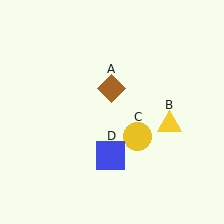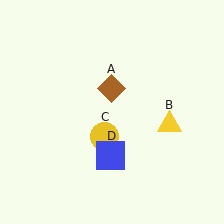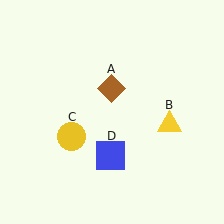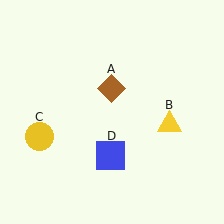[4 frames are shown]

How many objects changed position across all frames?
1 object changed position: yellow circle (object C).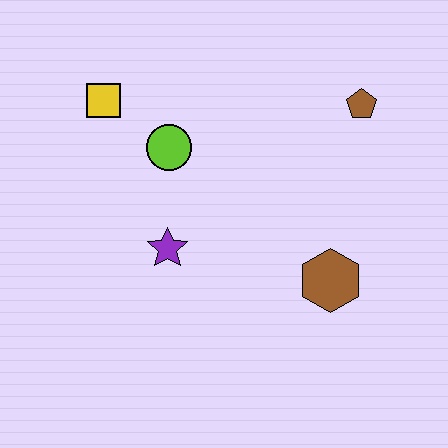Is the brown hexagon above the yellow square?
No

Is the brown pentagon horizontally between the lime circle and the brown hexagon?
No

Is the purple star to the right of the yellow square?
Yes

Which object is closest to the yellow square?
The lime circle is closest to the yellow square.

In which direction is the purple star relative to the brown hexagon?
The purple star is to the left of the brown hexagon.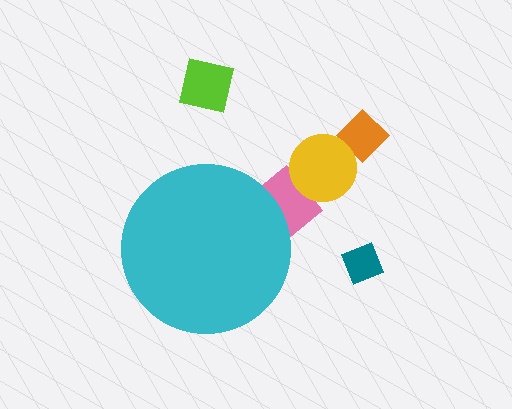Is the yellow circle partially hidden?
No, the yellow circle is fully visible.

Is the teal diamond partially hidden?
No, the teal diamond is fully visible.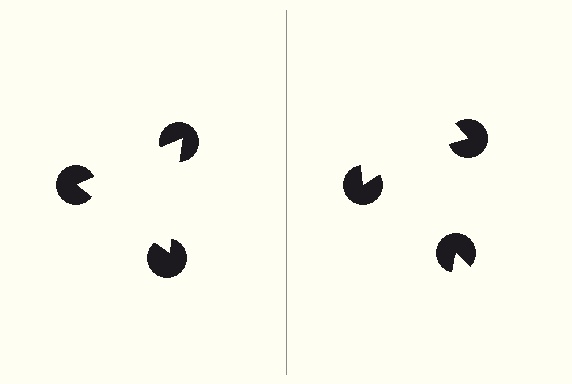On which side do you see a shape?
An illusory triangle appears on the left side. On the right side the wedge cuts are rotated, so no coherent shape forms.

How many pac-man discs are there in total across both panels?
6 — 3 on each side.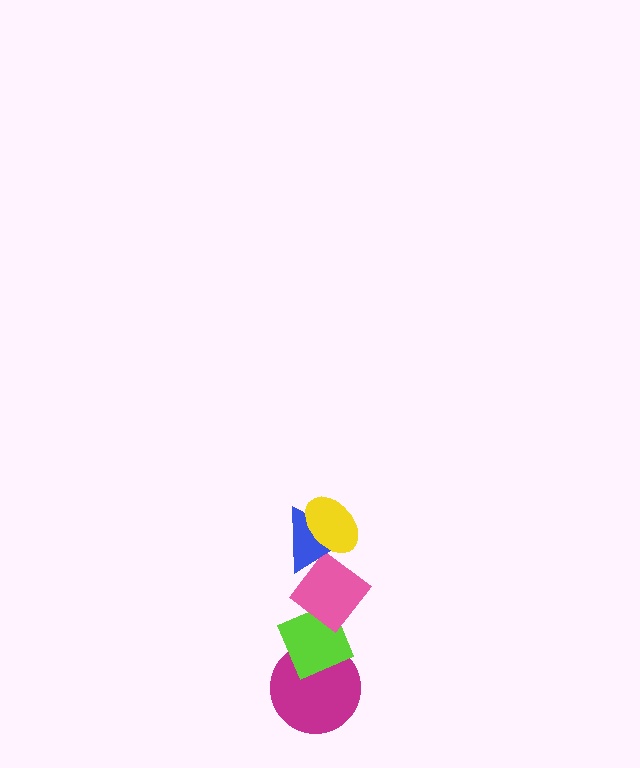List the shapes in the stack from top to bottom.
From top to bottom: the yellow ellipse, the blue triangle, the pink diamond, the lime diamond, the magenta circle.